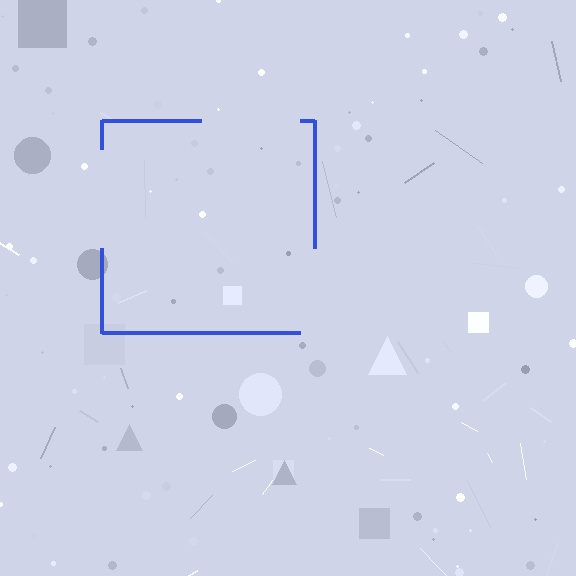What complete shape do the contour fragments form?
The contour fragments form a square.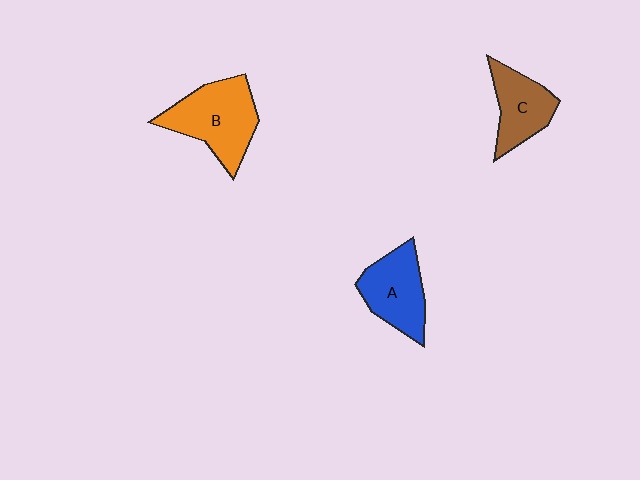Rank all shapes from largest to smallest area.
From largest to smallest: B (orange), A (blue), C (brown).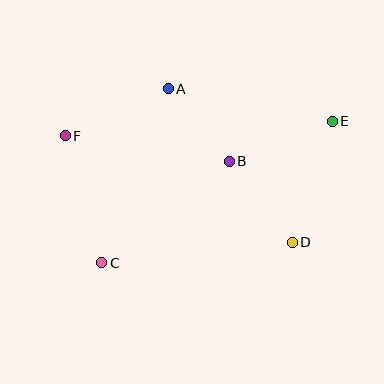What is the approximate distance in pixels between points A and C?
The distance between A and C is approximately 187 pixels.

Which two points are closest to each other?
Points A and B are closest to each other.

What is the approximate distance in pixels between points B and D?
The distance between B and D is approximately 103 pixels.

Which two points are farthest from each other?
Points C and E are farthest from each other.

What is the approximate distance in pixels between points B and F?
The distance between B and F is approximately 166 pixels.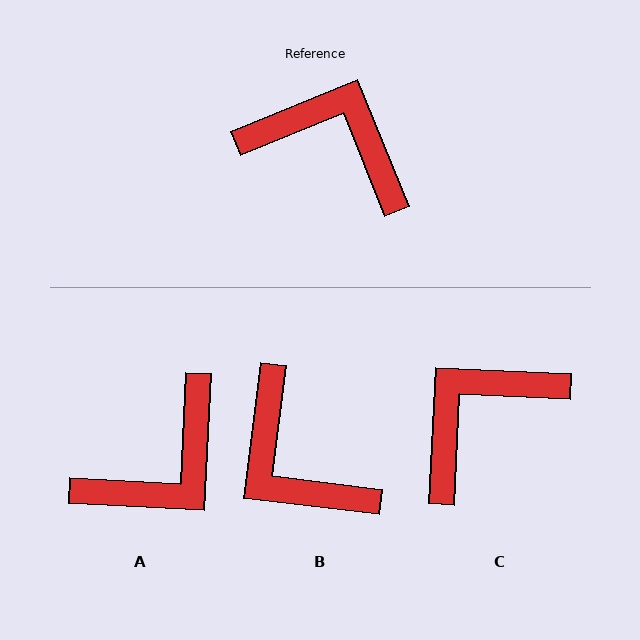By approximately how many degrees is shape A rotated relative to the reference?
Approximately 115 degrees clockwise.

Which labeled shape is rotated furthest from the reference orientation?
B, about 151 degrees away.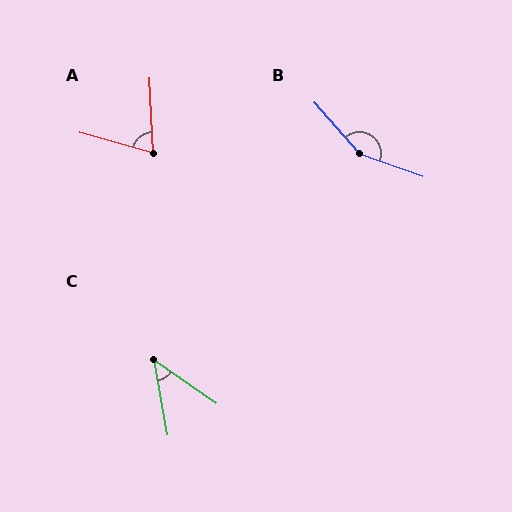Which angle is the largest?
B, at approximately 151 degrees.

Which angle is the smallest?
C, at approximately 45 degrees.